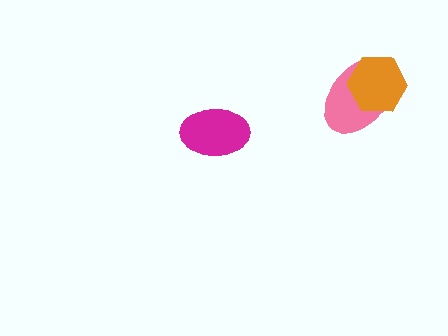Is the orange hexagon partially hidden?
No, no other shape covers it.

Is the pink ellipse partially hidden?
Yes, it is partially covered by another shape.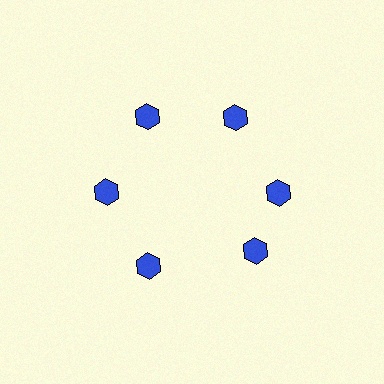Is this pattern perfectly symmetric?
No. The 6 blue hexagons are arranged in a ring, but one element near the 5 o'clock position is rotated out of alignment along the ring, breaking the 6-fold rotational symmetry.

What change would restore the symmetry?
The symmetry would be restored by rotating it back into even spacing with its neighbors so that all 6 hexagons sit at equal angles and equal distance from the center.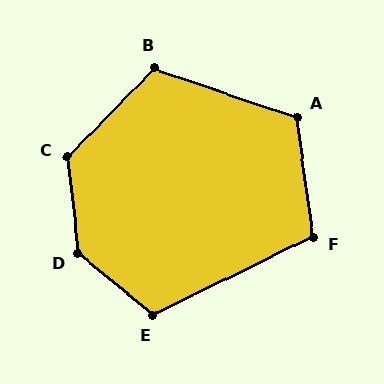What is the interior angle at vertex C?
Approximately 129 degrees (obtuse).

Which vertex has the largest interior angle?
D, at approximately 136 degrees.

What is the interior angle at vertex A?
Approximately 116 degrees (obtuse).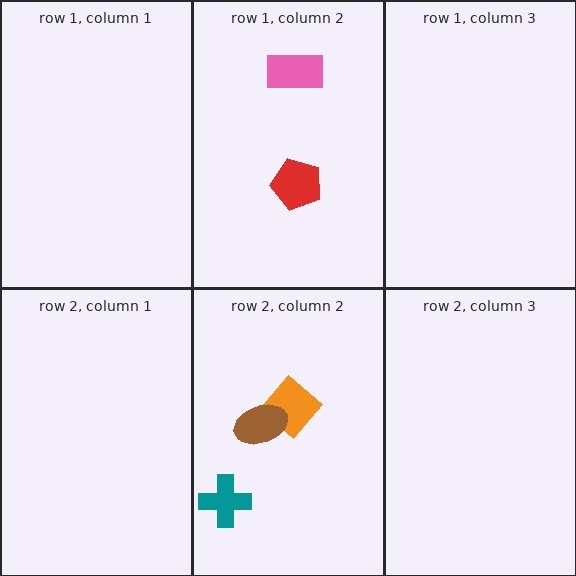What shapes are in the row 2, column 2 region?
The teal cross, the orange diamond, the brown ellipse.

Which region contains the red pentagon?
The row 1, column 2 region.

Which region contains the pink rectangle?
The row 1, column 2 region.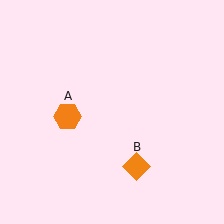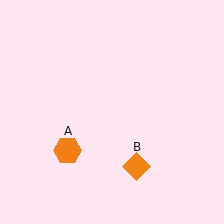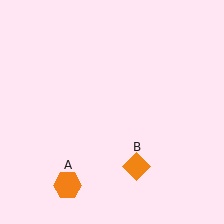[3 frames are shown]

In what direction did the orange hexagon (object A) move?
The orange hexagon (object A) moved down.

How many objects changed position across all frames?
1 object changed position: orange hexagon (object A).